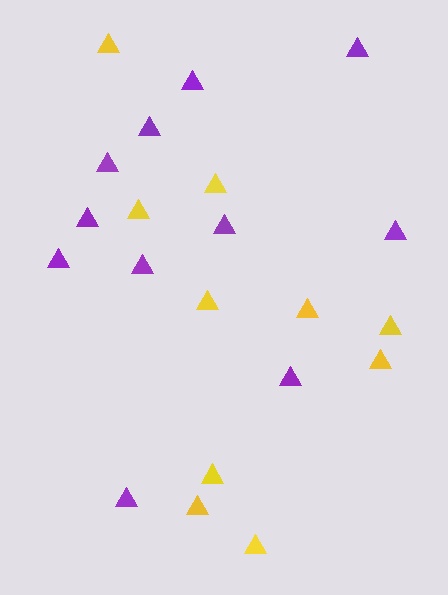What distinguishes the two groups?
There are 2 groups: one group of yellow triangles (10) and one group of purple triangles (11).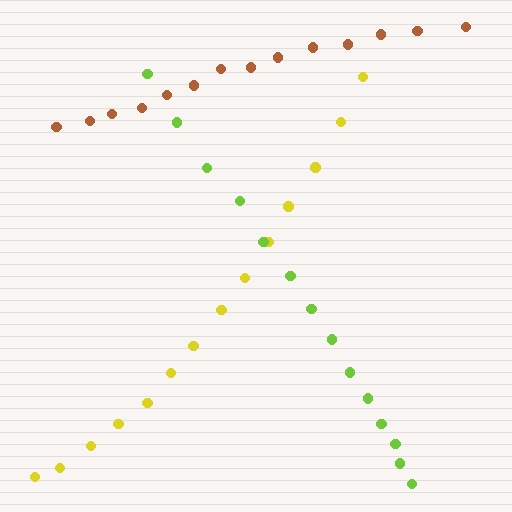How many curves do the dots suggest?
There are 3 distinct paths.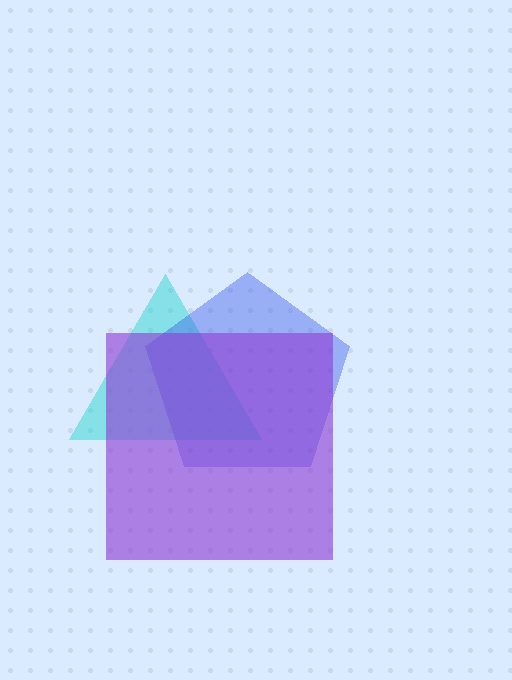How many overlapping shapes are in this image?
There are 3 overlapping shapes in the image.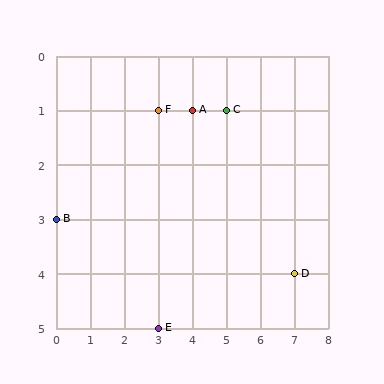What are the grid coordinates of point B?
Point B is at grid coordinates (0, 3).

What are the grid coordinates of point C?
Point C is at grid coordinates (5, 1).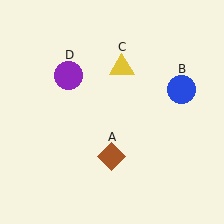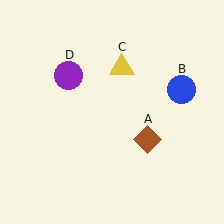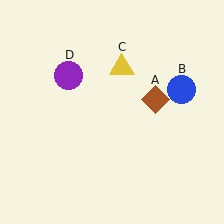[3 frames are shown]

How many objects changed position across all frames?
1 object changed position: brown diamond (object A).